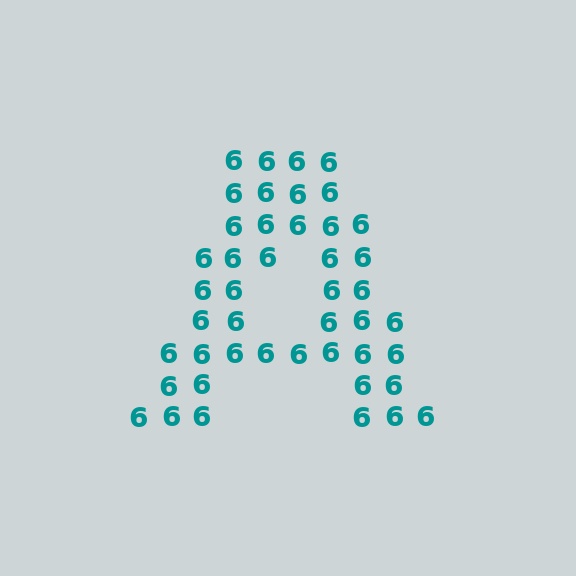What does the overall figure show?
The overall figure shows the letter A.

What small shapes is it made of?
It is made of small digit 6's.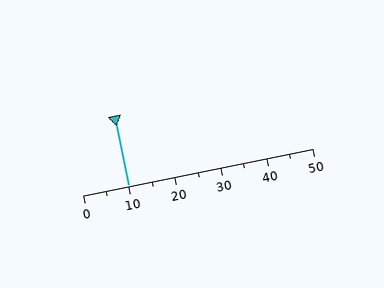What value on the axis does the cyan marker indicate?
The marker indicates approximately 10.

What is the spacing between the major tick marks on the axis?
The major ticks are spaced 10 apart.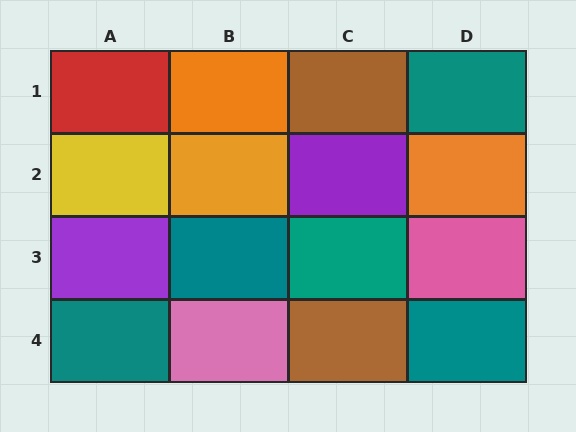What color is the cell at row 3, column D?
Pink.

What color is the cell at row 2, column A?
Yellow.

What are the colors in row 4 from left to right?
Teal, pink, brown, teal.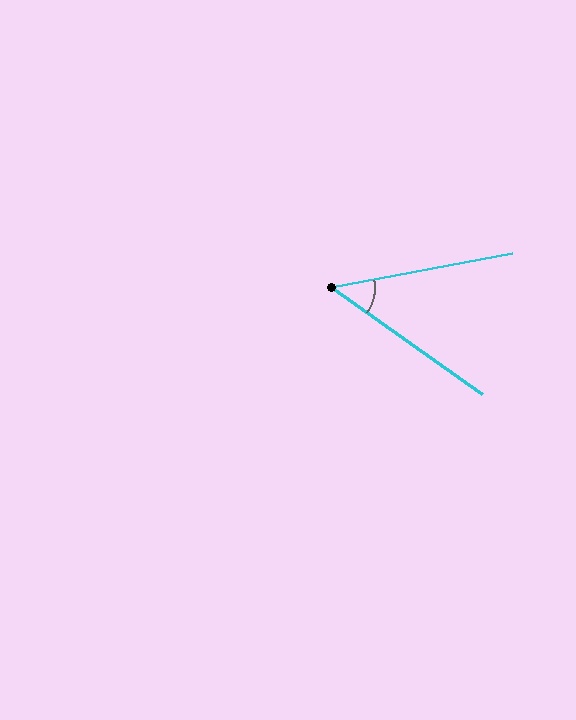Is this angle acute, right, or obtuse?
It is acute.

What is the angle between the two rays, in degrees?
Approximately 46 degrees.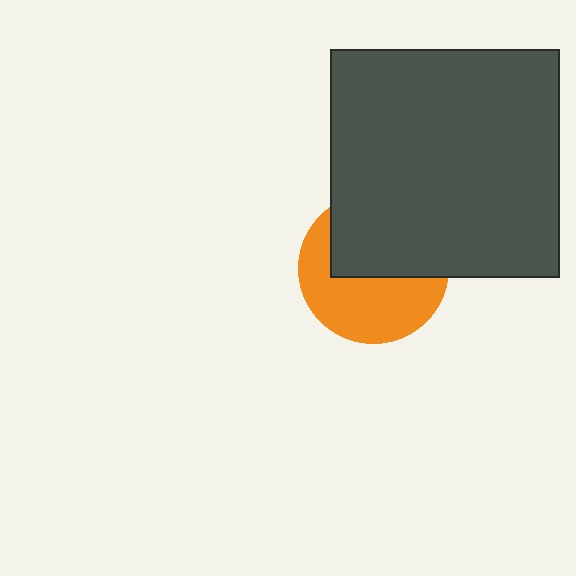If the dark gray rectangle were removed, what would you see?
You would see the complete orange circle.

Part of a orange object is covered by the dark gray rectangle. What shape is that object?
It is a circle.